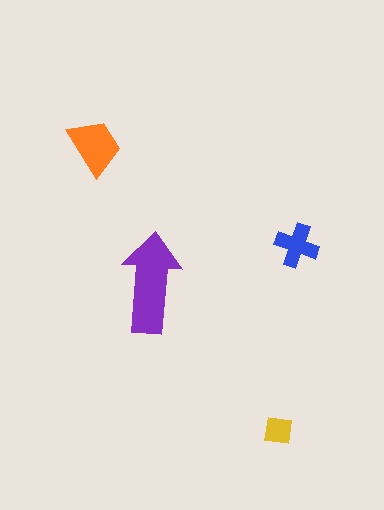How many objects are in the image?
There are 4 objects in the image.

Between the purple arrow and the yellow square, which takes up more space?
The purple arrow.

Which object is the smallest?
The yellow square.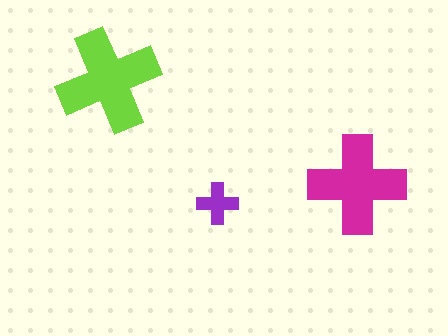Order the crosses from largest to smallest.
the lime one, the magenta one, the purple one.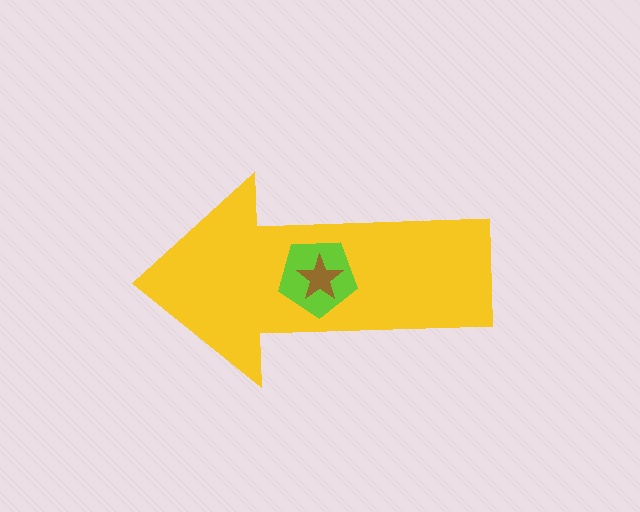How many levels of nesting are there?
3.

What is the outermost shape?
The yellow arrow.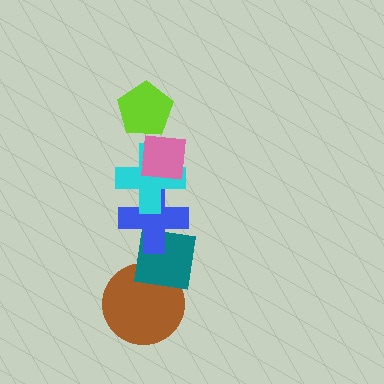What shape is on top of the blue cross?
The cyan cross is on top of the blue cross.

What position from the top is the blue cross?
The blue cross is 4th from the top.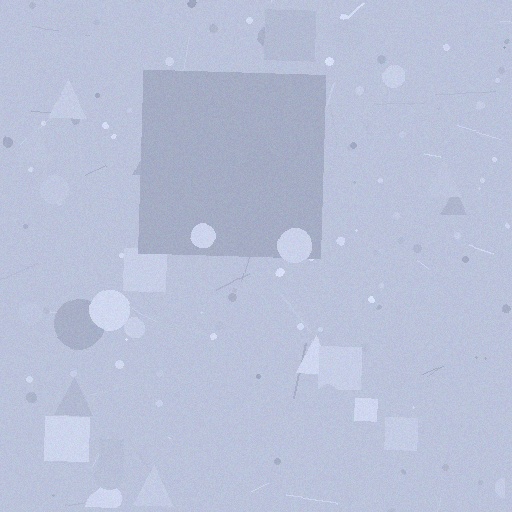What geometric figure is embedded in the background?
A square is embedded in the background.